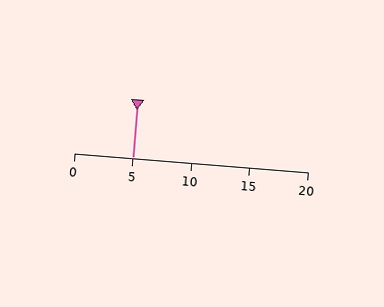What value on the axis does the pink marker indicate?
The marker indicates approximately 5.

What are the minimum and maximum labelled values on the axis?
The axis runs from 0 to 20.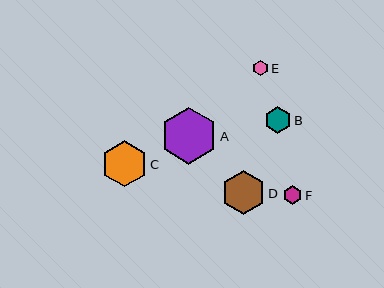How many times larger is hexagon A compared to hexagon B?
Hexagon A is approximately 2.1 times the size of hexagon B.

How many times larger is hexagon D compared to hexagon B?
Hexagon D is approximately 1.6 times the size of hexagon B.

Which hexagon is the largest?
Hexagon A is the largest with a size of approximately 57 pixels.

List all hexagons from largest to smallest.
From largest to smallest: A, C, D, B, F, E.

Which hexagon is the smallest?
Hexagon E is the smallest with a size of approximately 15 pixels.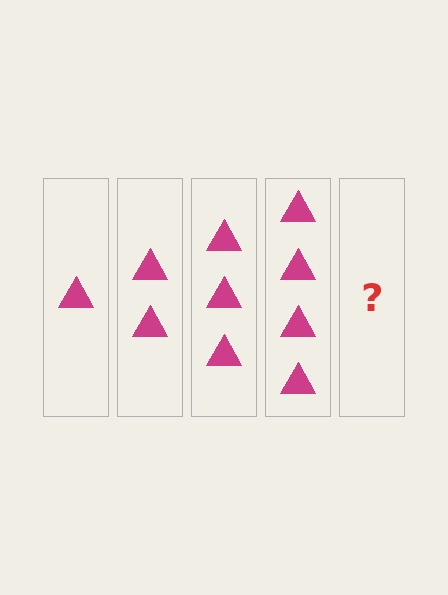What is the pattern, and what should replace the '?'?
The pattern is that each step adds one more triangle. The '?' should be 5 triangles.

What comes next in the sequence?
The next element should be 5 triangles.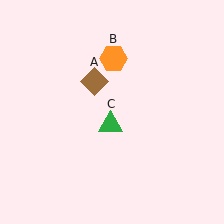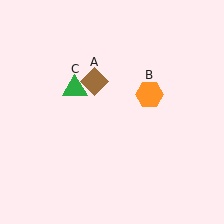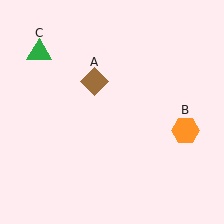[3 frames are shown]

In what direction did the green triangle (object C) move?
The green triangle (object C) moved up and to the left.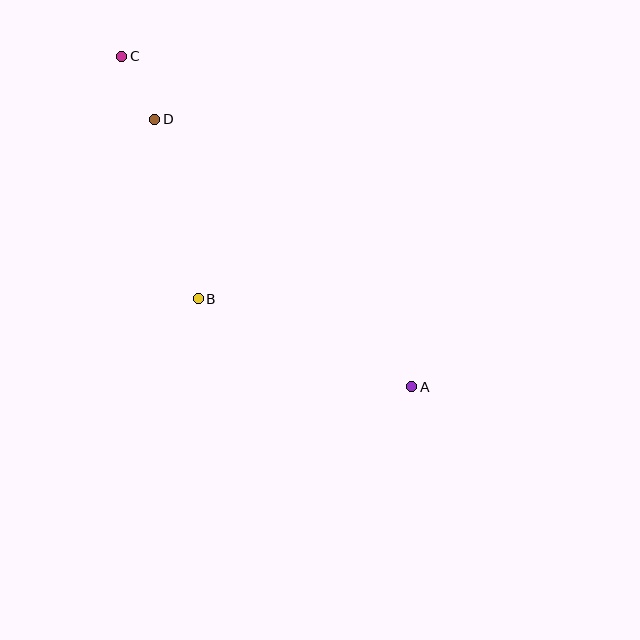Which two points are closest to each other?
Points C and D are closest to each other.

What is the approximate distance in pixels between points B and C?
The distance between B and C is approximately 254 pixels.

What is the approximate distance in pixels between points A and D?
The distance between A and D is approximately 371 pixels.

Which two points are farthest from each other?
Points A and C are farthest from each other.